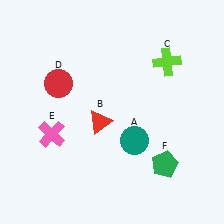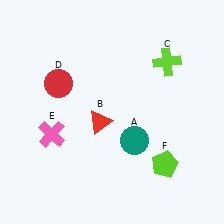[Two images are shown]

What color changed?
The pentagon (F) changed from green in Image 1 to lime in Image 2.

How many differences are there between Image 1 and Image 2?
There is 1 difference between the two images.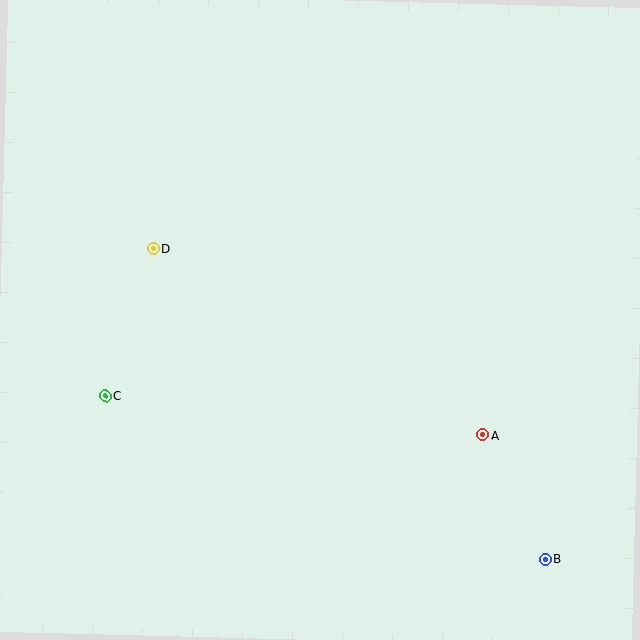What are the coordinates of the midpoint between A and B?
The midpoint between A and B is at (514, 497).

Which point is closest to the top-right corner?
Point A is closest to the top-right corner.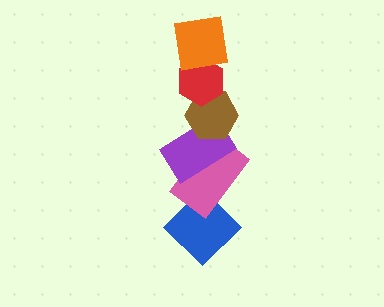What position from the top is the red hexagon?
The red hexagon is 2nd from the top.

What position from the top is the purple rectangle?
The purple rectangle is 4th from the top.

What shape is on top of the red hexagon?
The orange square is on top of the red hexagon.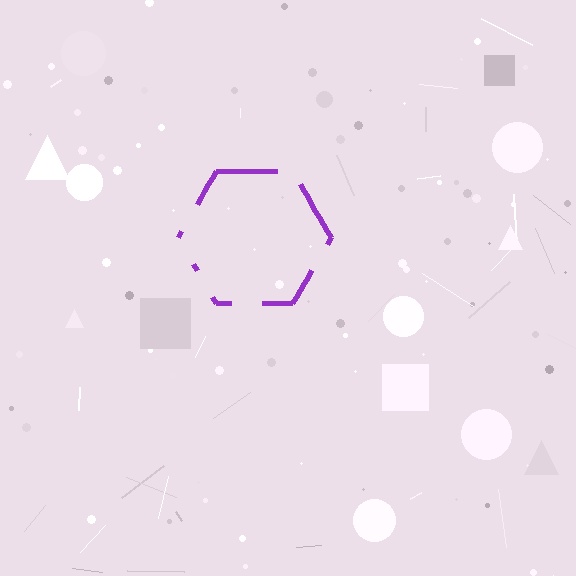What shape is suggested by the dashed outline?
The dashed outline suggests a hexagon.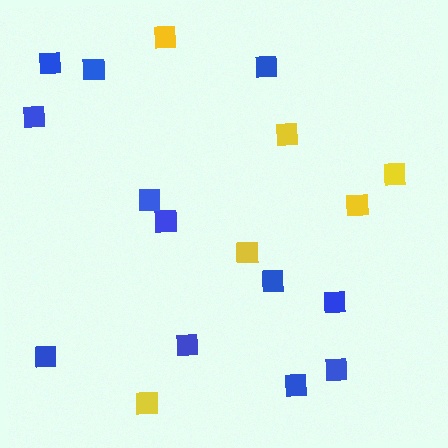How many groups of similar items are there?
There are 2 groups: one group of yellow squares (6) and one group of blue squares (12).